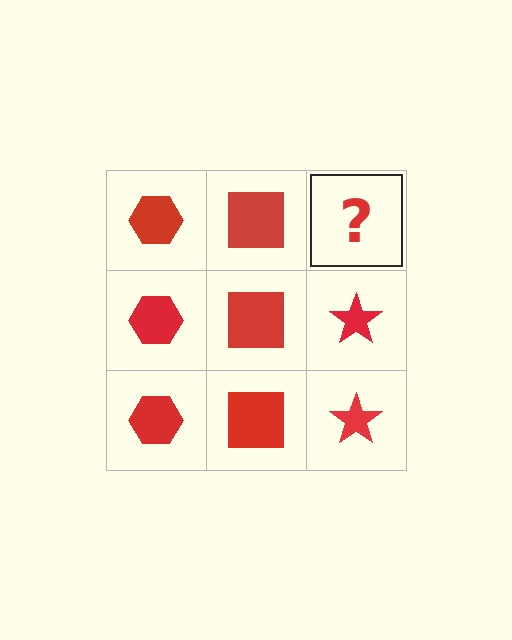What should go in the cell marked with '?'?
The missing cell should contain a red star.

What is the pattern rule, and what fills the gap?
The rule is that each column has a consistent shape. The gap should be filled with a red star.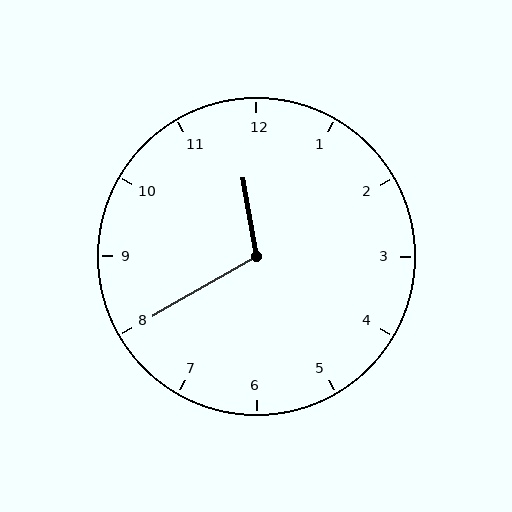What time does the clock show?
11:40.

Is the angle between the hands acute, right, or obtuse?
It is obtuse.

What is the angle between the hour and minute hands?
Approximately 110 degrees.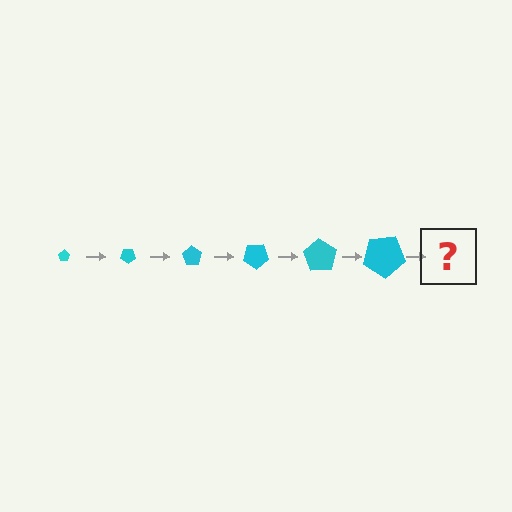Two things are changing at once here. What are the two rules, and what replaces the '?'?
The two rules are that the pentagon grows larger each step and it rotates 35 degrees each step. The '?' should be a pentagon, larger than the previous one and rotated 210 degrees from the start.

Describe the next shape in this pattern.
It should be a pentagon, larger than the previous one and rotated 210 degrees from the start.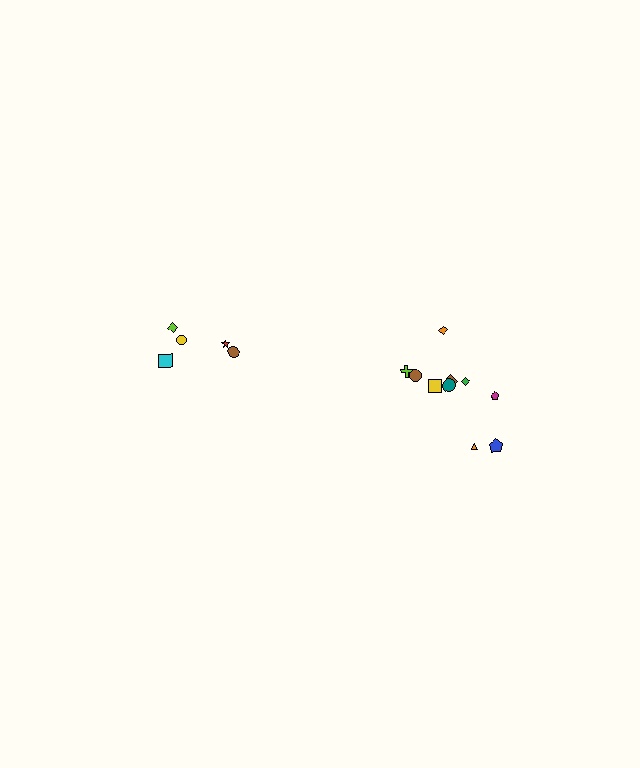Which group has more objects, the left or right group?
The right group.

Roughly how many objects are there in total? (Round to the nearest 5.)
Roughly 15 objects in total.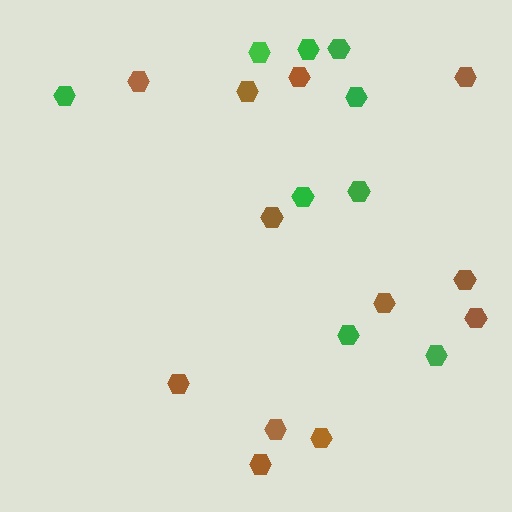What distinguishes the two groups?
There are 2 groups: one group of brown hexagons (12) and one group of green hexagons (9).